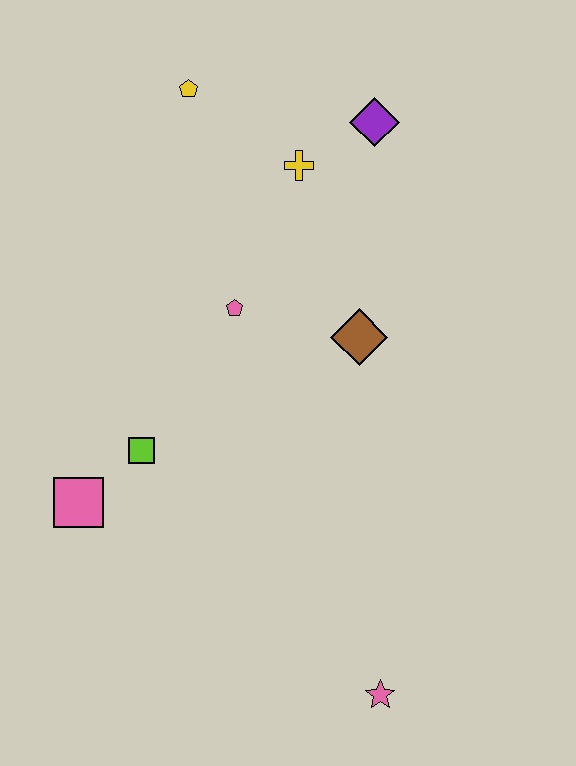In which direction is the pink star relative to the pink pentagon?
The pink star is below the pink pentagon.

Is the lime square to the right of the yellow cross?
No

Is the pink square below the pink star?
No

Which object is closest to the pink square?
The lime square is closest to the pink square.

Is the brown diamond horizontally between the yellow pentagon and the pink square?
No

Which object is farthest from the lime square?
The purple diamond is farthest from the lime square.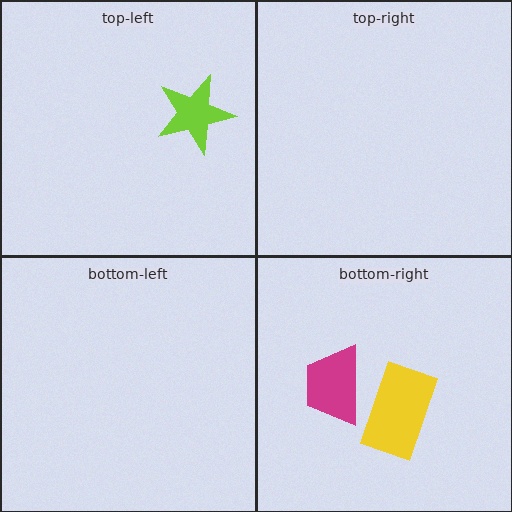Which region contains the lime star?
The top-left region.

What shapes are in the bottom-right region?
The yellow rectangle, the magenta trapezoid.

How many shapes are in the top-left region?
1.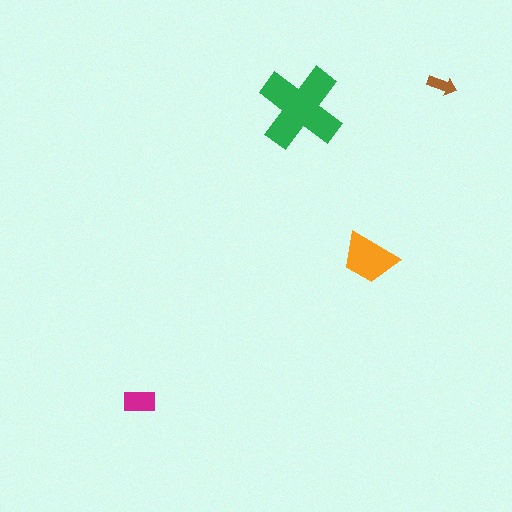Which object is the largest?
The green cross.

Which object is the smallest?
The brown arrow.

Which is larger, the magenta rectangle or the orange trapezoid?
The orange trapezoid.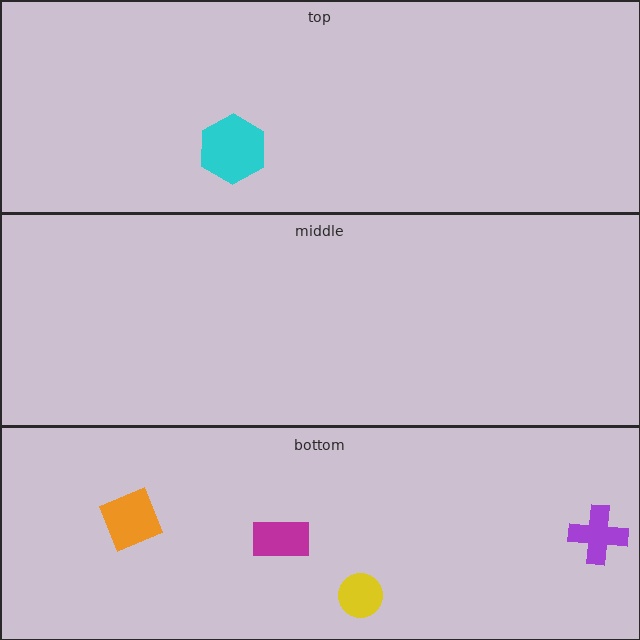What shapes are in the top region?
The cyan hexagon.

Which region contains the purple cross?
The bottom region.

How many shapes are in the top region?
1.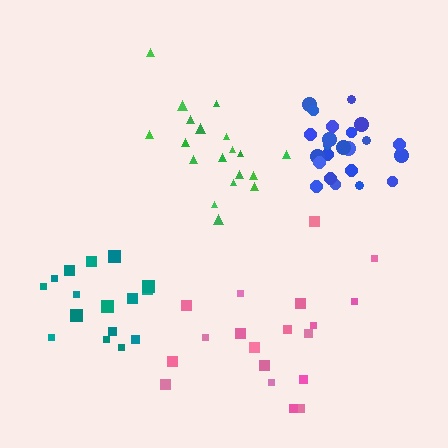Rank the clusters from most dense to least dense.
blue, teal, green, pink.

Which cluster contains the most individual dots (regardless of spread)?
Blue (23).